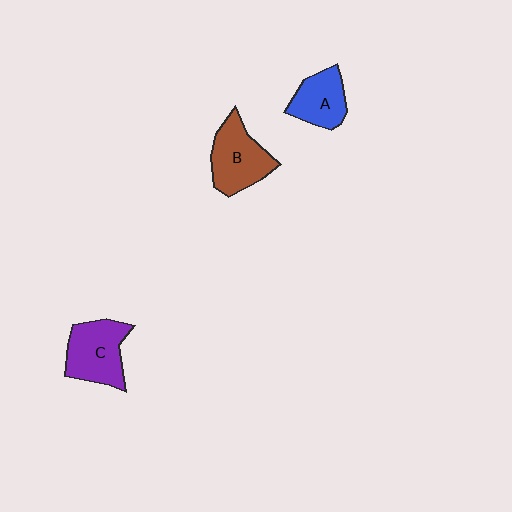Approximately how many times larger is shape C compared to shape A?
Approximately 1.3 times.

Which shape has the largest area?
Shape C (purple).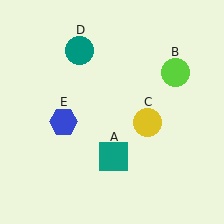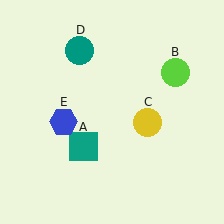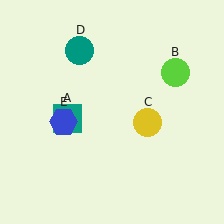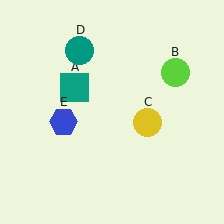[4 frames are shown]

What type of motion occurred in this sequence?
The teal square (object A) rotated clockwise around the center of the scene.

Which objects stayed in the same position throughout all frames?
Lime circle (object B) and yellow circle (object C) and teal circle (object D) and blue hexagon (object E) remained stationary.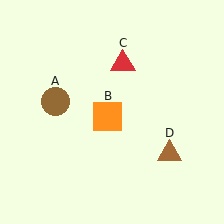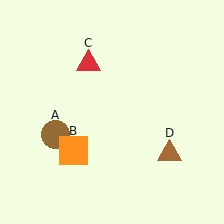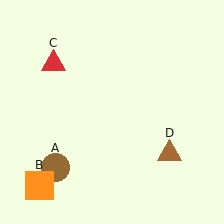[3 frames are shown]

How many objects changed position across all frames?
3 objects changed position: brown circle (object A), orange square (object B), red triangle (object C).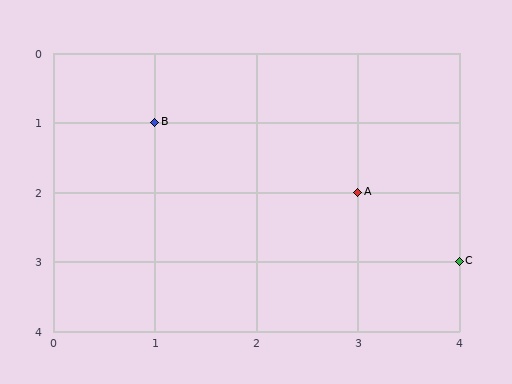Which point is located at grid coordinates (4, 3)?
Point C is at (4, 3).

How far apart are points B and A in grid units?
Points B and A are 2 columns and 1 row apart (about 2.2 grid units diagonally).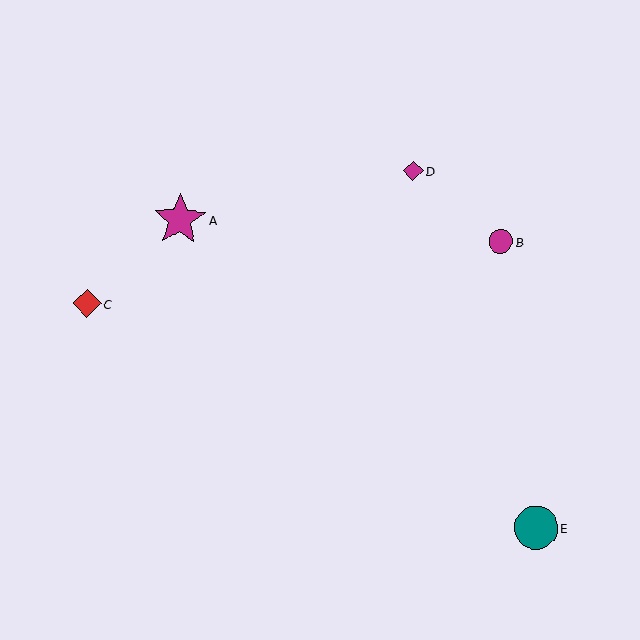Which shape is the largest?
The magenta star (labeled A) is the largest.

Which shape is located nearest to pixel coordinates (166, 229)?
The magenta star (labeled A) at (180, 220) is nearest to that location.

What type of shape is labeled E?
Shape E is a teal circle.